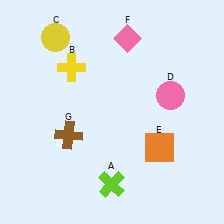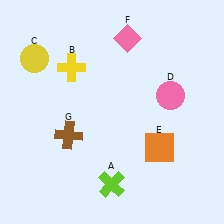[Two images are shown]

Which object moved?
The yellow circle (C) moved left.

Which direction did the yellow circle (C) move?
The yellow circle (C) moved left.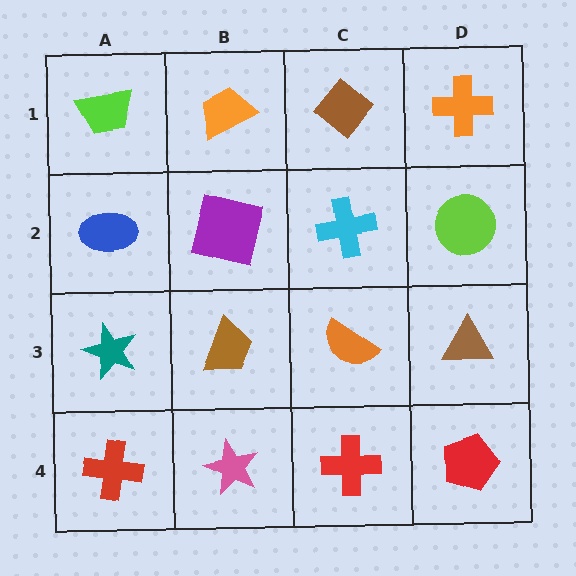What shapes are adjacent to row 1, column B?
A purple square (row 2, column B), a lime trapezoid (row 1, column A), a brown diamond (row 1, column C).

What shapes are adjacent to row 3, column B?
A purple square (row 2, column B), a pink star (row 4, column B), a teal star (row 3, column A), an orange semicircle (row 3, column C).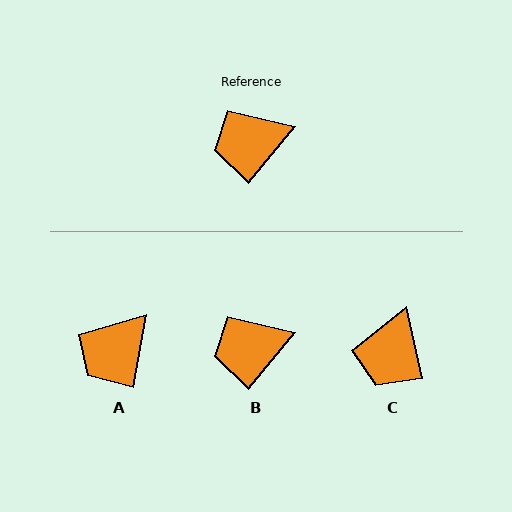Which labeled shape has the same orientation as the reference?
B.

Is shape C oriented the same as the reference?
No, it is off by about 52 degrees.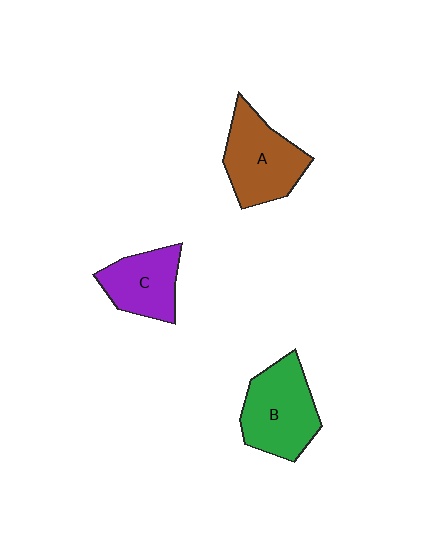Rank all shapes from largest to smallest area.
From largest to smallest: B (green), A (brown), C (purple).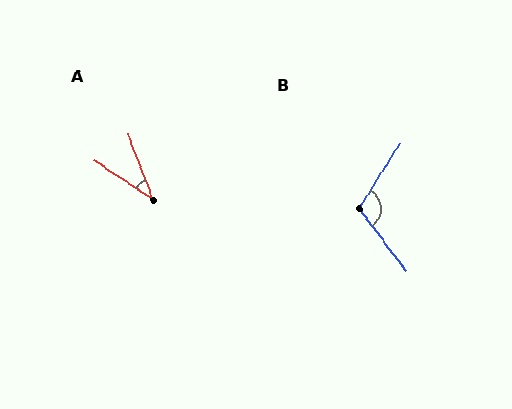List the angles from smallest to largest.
A (36°), B (111°).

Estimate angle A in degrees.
Approximately 36 degrees.